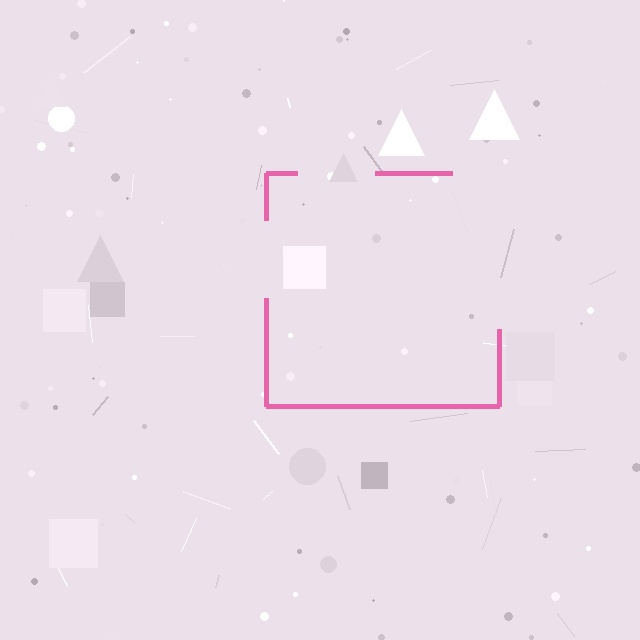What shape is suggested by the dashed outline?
The dashed outline suggests a square.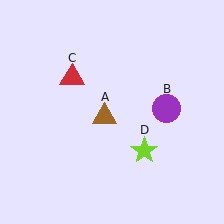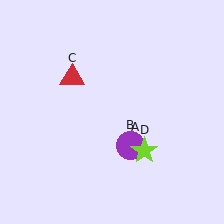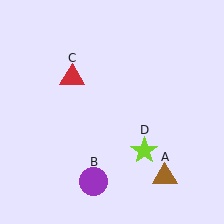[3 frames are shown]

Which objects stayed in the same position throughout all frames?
Red triangle (object C) and lime star (object D) remained stationary.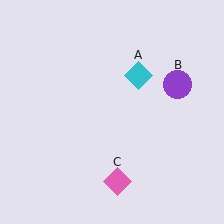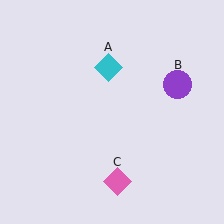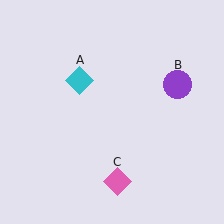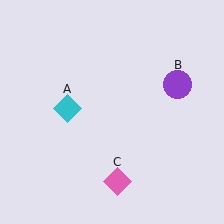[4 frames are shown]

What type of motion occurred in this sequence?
The cyan diamond (object A) rotated counterclockwise around the center of the scene.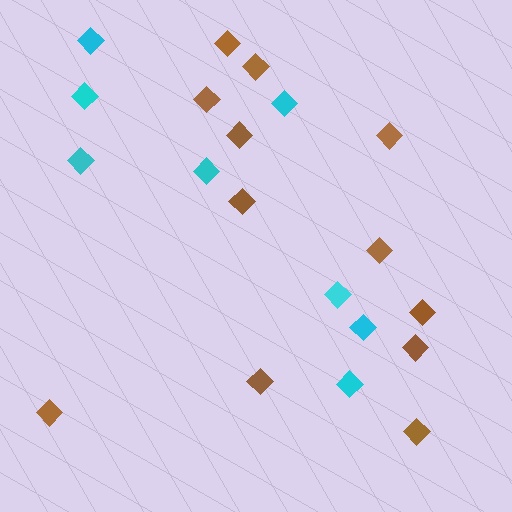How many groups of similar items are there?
There are 2 groups: one group of cyan diamonds (8) and one group of brown diamonds (12).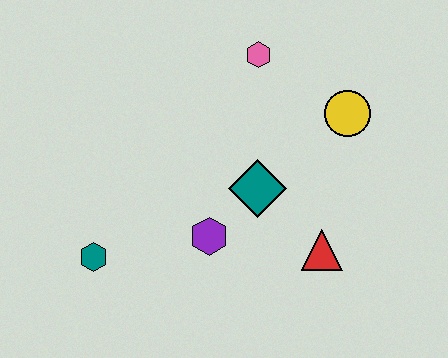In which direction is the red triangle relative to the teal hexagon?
The red triangle is to the right of the teal hexagon.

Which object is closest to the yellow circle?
The pink hexagon is closest to the yellow circle.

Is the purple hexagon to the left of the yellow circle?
Yes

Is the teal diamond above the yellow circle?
No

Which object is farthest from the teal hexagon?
The yellow circle is farthest from the teal hexagon.